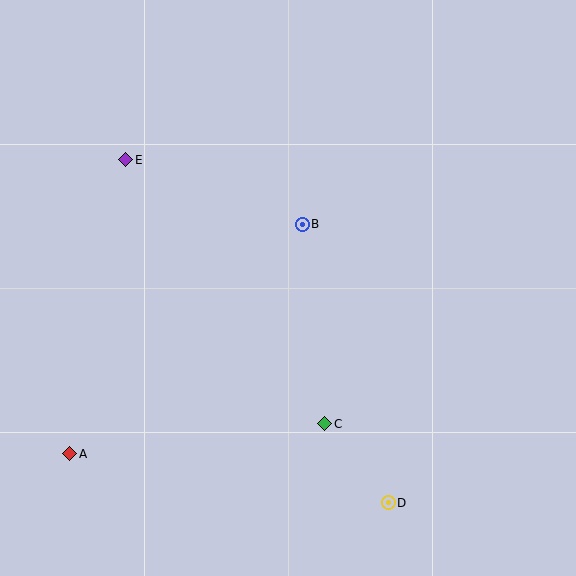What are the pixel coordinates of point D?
Point D is at (388, 503).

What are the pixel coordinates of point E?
Point E is at (126, 160).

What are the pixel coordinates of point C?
Point C is at (325, 424).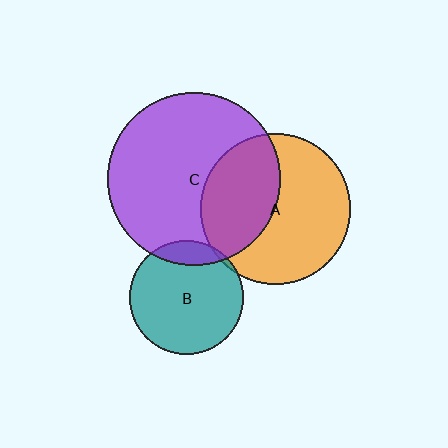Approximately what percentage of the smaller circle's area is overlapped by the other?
Approximately 5%.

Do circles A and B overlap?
Yes.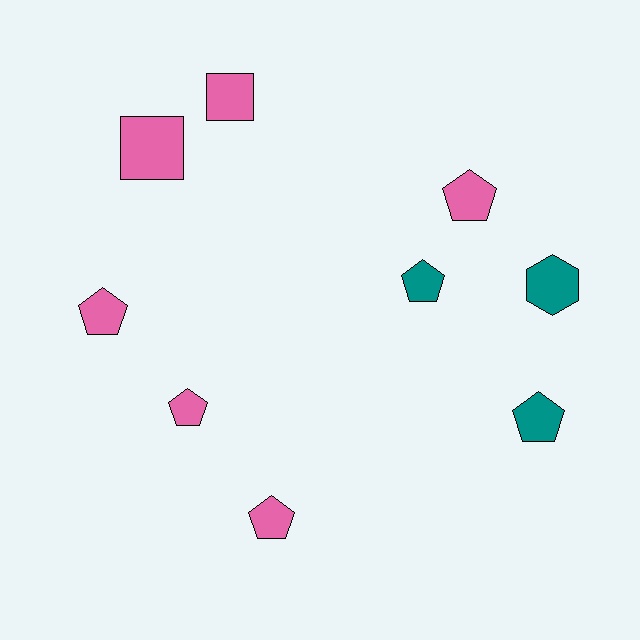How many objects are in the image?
There are 9 objects.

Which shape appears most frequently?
Pentagon, with 6 objects.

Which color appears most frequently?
Pink, with 6 objects.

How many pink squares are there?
There are 2 pink squares.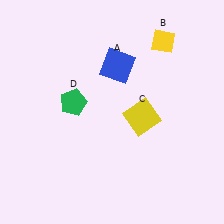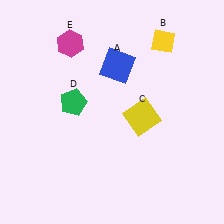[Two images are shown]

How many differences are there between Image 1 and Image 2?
There is 1 difference between the two images.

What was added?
A magenta hexagon (E) was added in Image 2.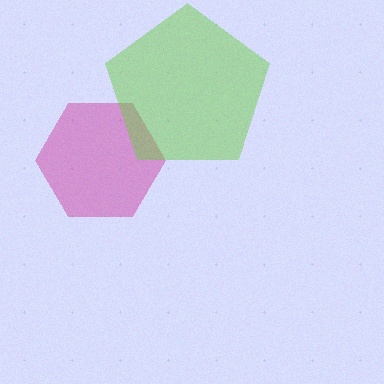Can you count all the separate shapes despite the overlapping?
Yes, there are 2 separate shapes.